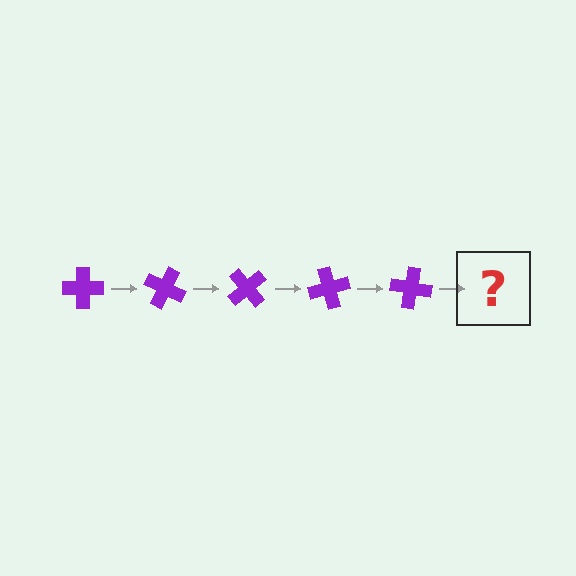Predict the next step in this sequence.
The next step is a purple cross rotated 125 degrees.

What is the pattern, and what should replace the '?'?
The pattern is that the cross rotates 25 degrees each step. The '?' should be a purple cross rotated 125 degrees.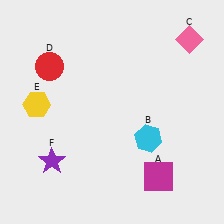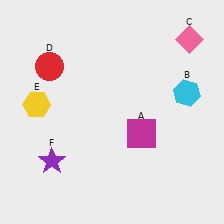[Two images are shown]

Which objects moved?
The objects that moved are: the magenta square (A), the cyan hexagon (B).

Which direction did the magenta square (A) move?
The magenta square (A) moved up.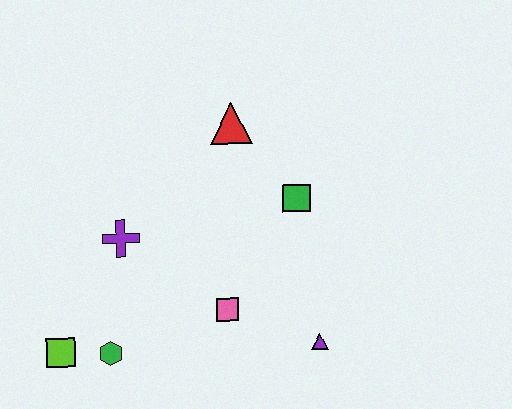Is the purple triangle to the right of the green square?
Yes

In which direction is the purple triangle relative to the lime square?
The purple triangle is to the right of the lime square.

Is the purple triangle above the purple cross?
No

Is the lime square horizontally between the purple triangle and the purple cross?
No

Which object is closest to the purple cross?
The green hexagon is closest to the purple cross.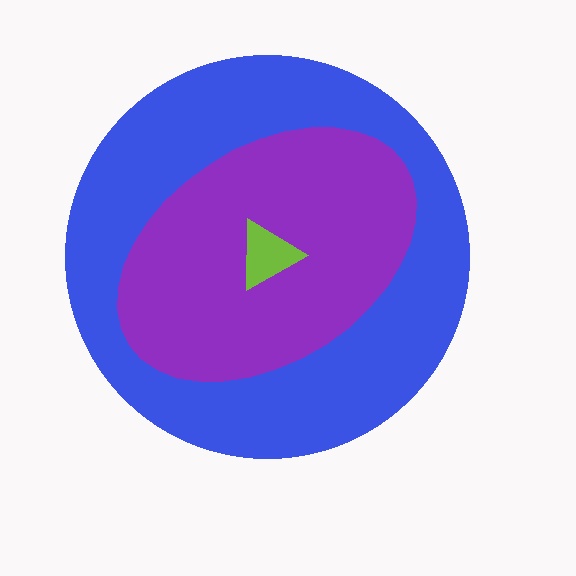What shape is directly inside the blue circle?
The purple ellipse.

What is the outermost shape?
The blue circle.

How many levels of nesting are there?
3.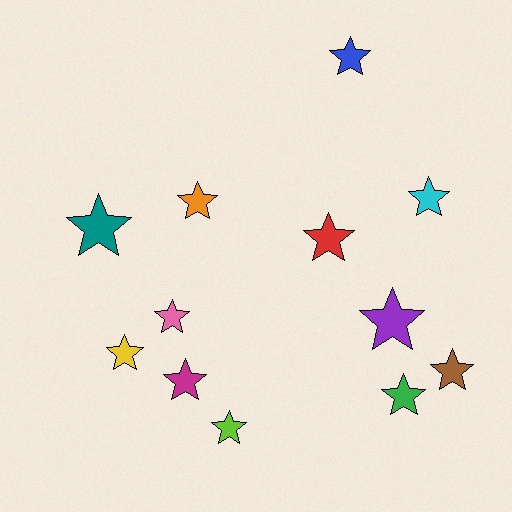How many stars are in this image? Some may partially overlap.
There are 12 stars.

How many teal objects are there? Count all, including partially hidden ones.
There is 1 teal object.